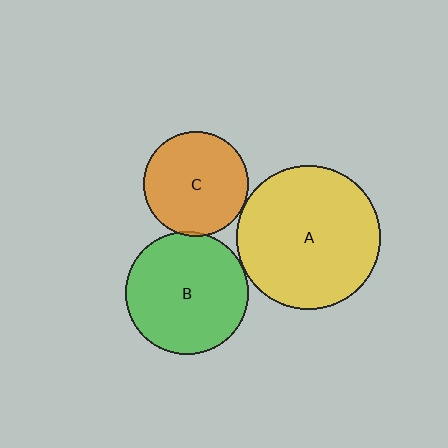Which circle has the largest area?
Circle A (yellow).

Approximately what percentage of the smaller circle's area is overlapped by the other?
Approximately 5%.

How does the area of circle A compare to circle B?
Approximately 1.4 times.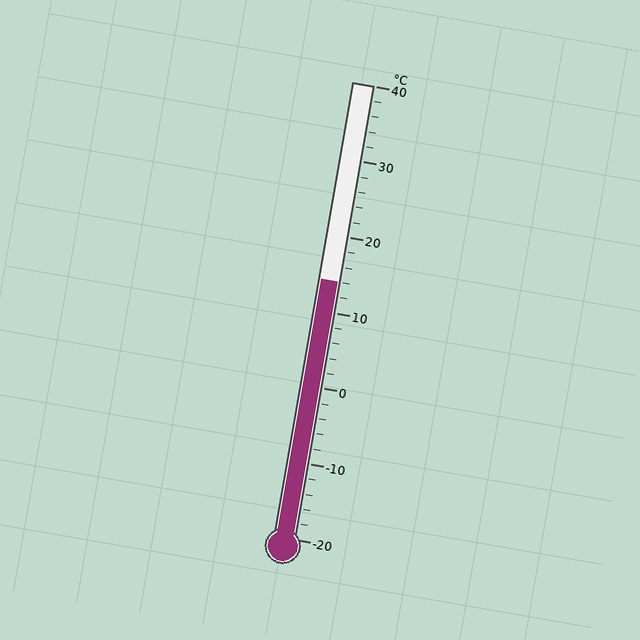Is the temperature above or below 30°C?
The temperature is below 30°C.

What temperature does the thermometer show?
The thermometer shows approximately 14°C.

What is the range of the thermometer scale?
The thermometer scale ranges from -20°C to 40°C.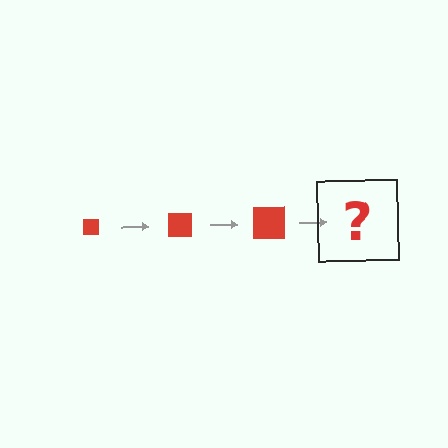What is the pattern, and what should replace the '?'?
The pattern is that the square gets progressively larger each step. The '?' should be a red square, larger than the previous one.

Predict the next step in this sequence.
The next step is a red square, larger than the previous one.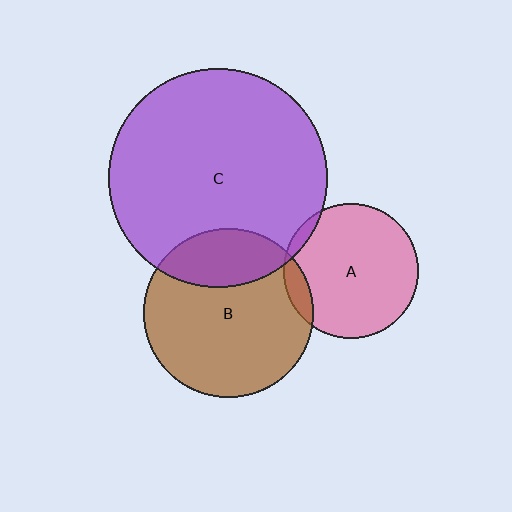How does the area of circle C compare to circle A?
Approximately 2.6 times.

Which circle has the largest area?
Circle C (purple).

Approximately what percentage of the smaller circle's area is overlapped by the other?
Approximately 5%.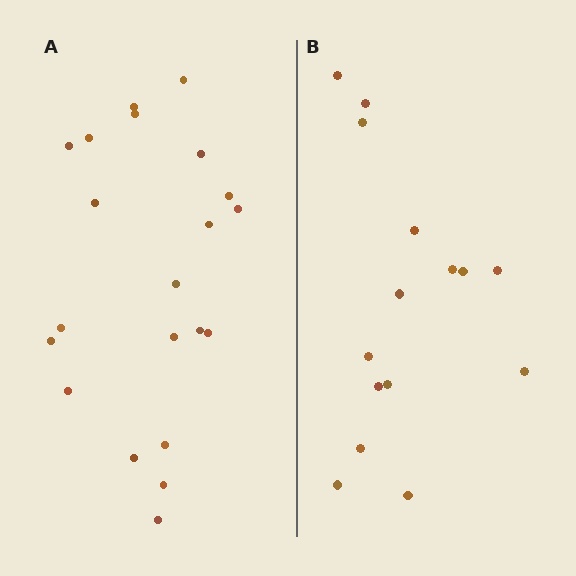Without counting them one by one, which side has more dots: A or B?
Region A (the left region) has more dots.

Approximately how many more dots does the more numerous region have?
Region A has about 6 more dots than region B.